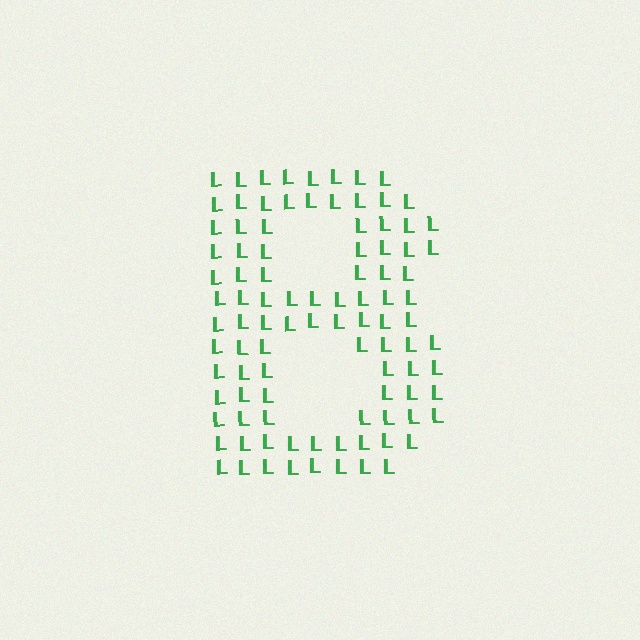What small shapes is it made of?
It is made of small letter L's.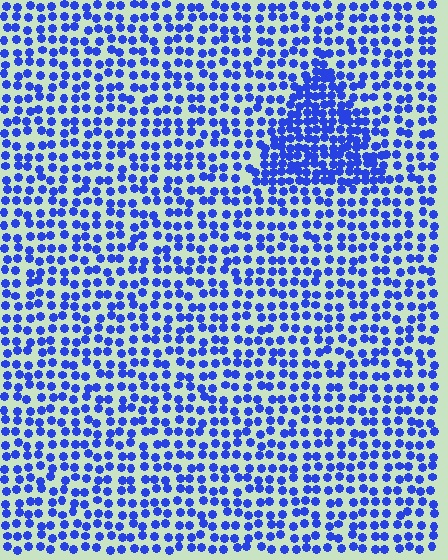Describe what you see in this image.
The image contains small blue elements arranged at two different densities. A triangle-shaped region is visible where the elements are more densely packed than the surrounding area.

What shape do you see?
I see a triangle.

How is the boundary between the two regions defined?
The boundary is defined by a change in element density (approximately 1.9x ratio). All elements are the same color, size, and shape.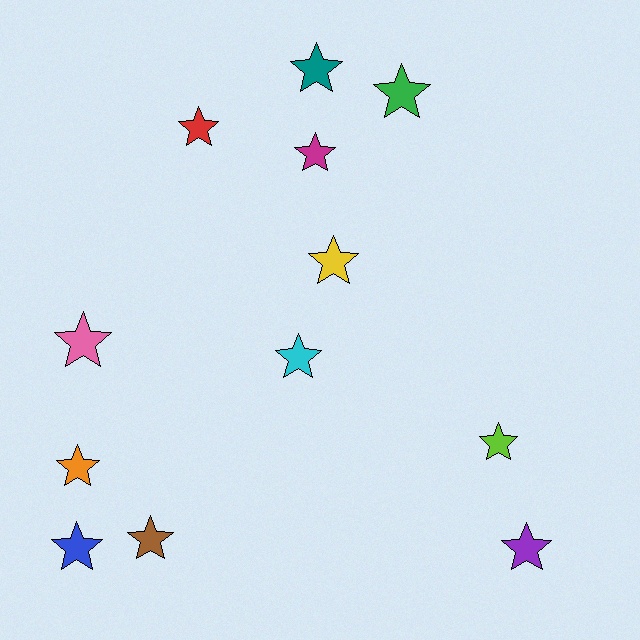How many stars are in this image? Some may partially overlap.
There are 12 stars.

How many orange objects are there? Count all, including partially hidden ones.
There is 1 orange object.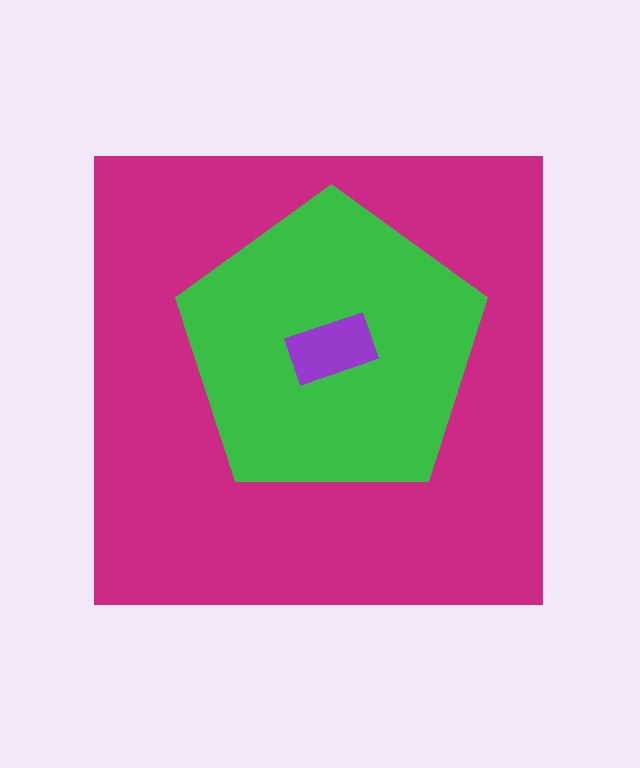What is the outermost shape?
The magenta square.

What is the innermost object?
The purple rectangle.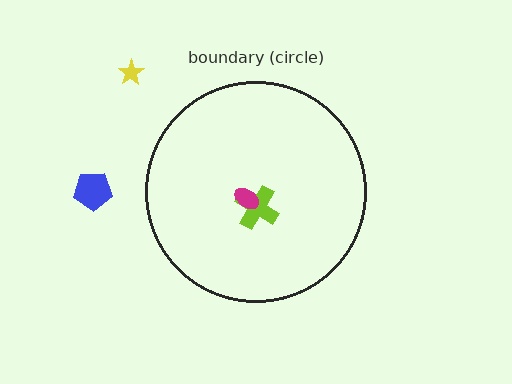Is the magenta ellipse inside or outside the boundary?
Inside.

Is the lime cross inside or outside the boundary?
Inside.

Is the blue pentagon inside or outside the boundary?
Outside.